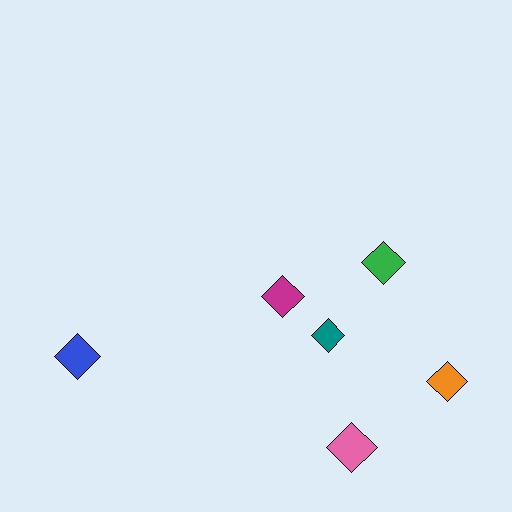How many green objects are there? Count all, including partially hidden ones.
There is 1 green object.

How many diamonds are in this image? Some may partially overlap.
There are 6 diamonds.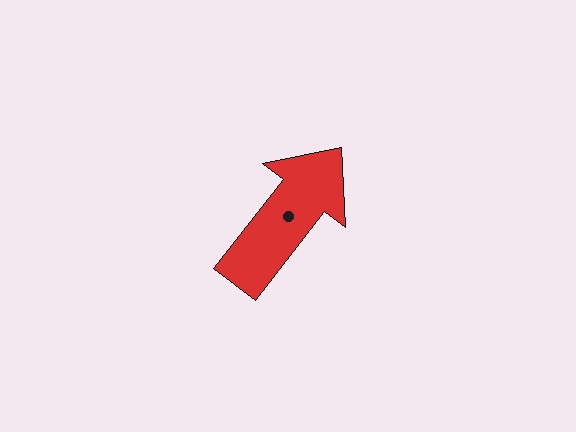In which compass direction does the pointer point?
Northeast.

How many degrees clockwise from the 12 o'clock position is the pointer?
Approximately 38 degrees.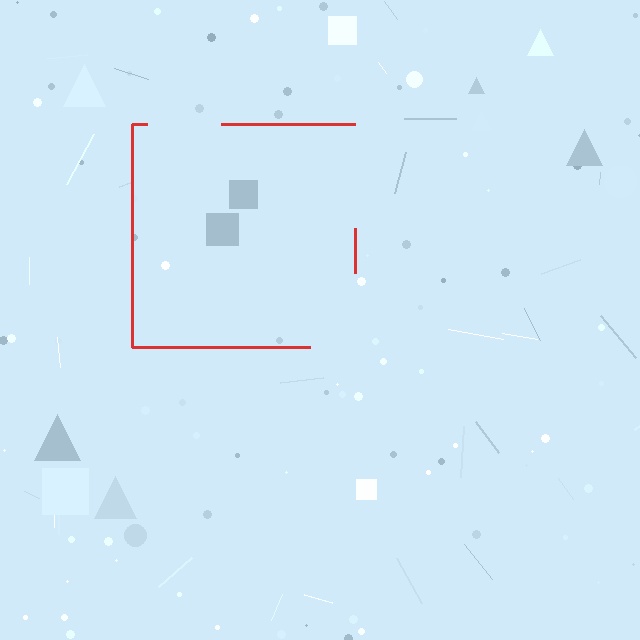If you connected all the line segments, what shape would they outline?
They would outline a square.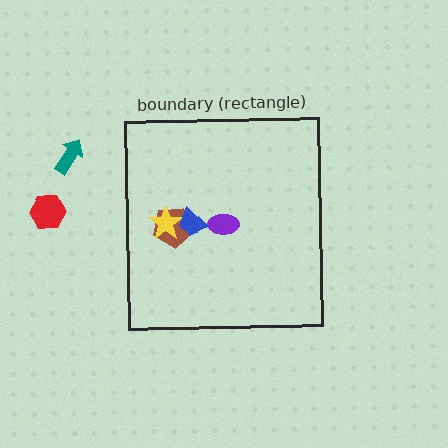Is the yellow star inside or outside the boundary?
Inside.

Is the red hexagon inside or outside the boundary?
Outside.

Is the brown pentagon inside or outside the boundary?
Inside.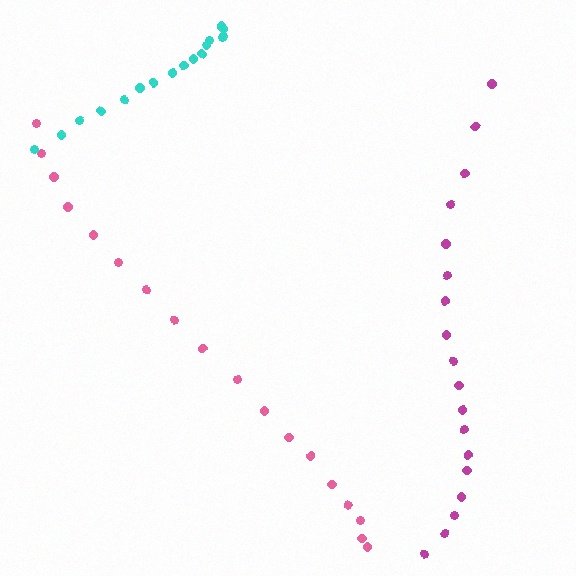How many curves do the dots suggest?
There are 3 distinct paths.